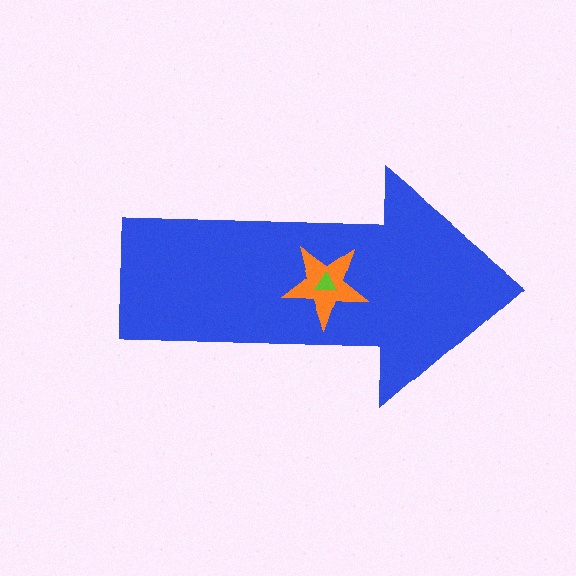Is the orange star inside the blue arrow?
Yes.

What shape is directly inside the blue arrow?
The orange star.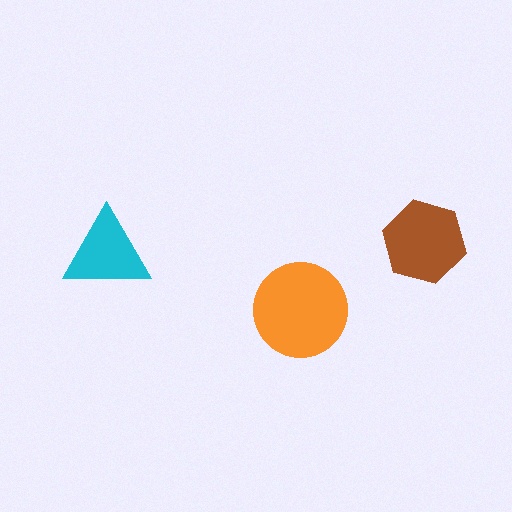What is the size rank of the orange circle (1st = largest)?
1st.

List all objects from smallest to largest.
The cyan triangle, the brown hexagon, the orange circle.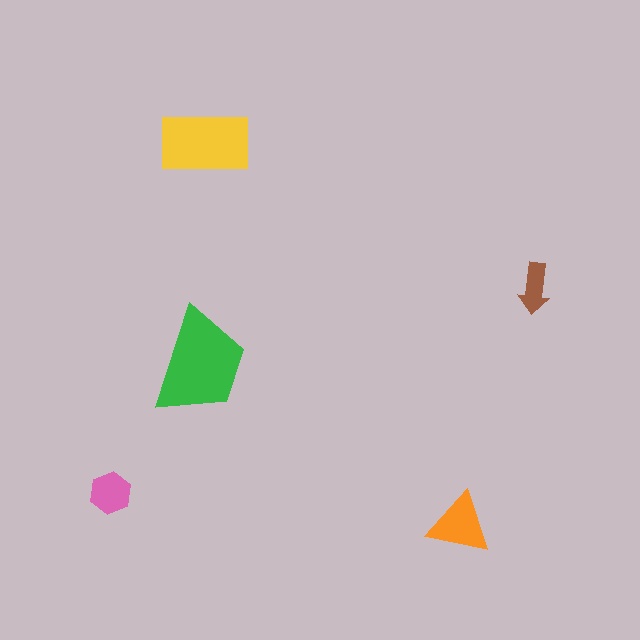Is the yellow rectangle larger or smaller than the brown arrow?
Larger.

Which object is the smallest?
The brown arrow.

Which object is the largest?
The green trapezoid.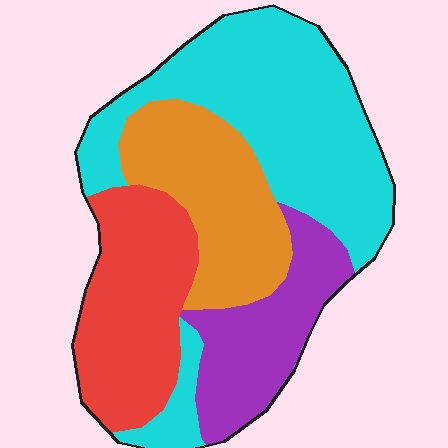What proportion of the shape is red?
Red covers roughly 25% of the shape.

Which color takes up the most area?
Cyan, at roughly 40%.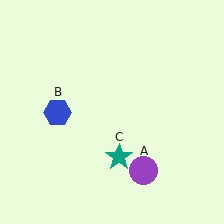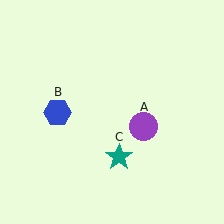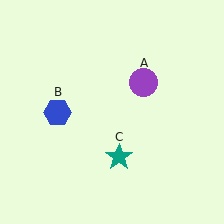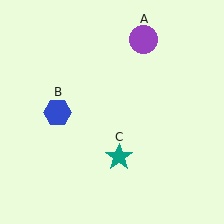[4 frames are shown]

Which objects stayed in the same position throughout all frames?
Blue hexagon (object B) and teal star (object C) remained stationary.